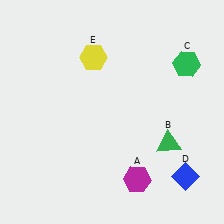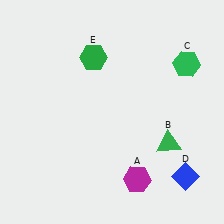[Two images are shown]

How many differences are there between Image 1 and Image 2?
There is 1 difference between the two images.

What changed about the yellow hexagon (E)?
In Image 1, E is yellow. In Image 2, it changed to green.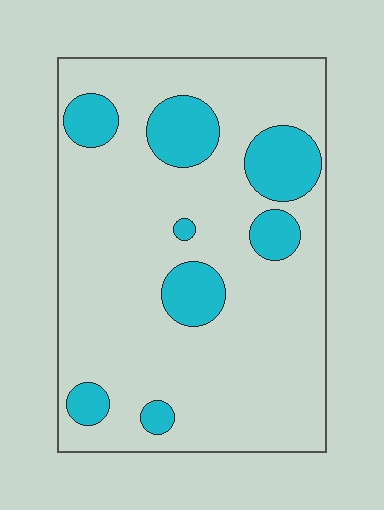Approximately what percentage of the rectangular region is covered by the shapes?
Approximately 20%.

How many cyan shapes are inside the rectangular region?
8.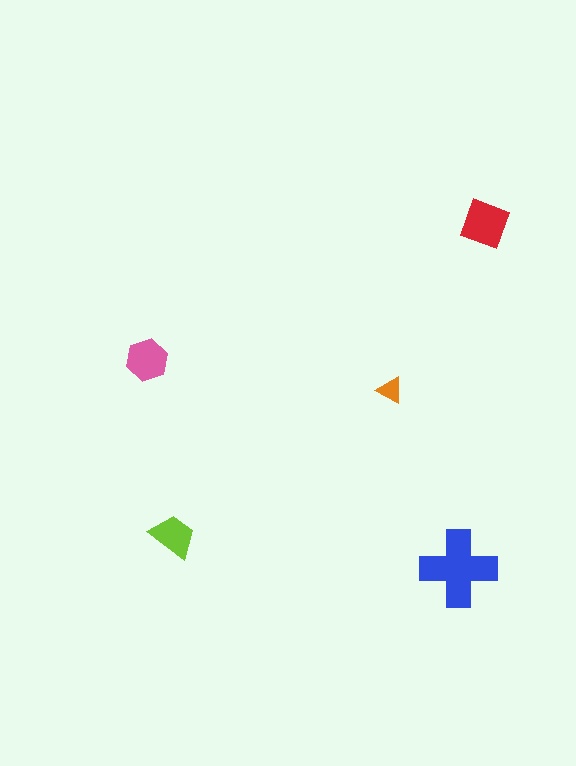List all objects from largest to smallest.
The blue cross, the red square, the pink hexagon, the lime trapezoid, the orange triangle.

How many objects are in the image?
There are 5 objects in the image.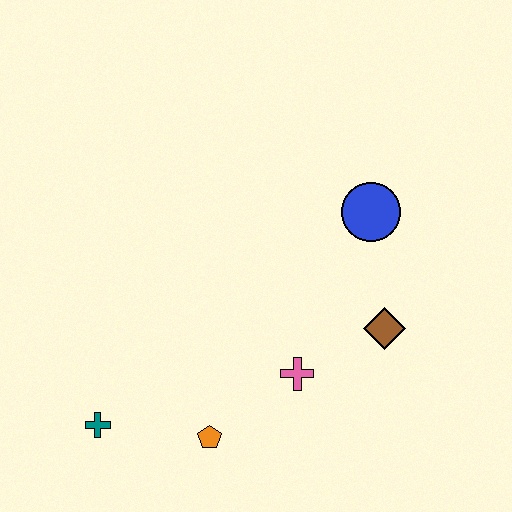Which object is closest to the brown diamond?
The pink cross is closest to the brown diamond.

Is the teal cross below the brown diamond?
Yes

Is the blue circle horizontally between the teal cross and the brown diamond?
Yes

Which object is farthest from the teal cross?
The blue circle is farthest from the teal cross.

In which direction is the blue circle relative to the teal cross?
The blue circle is to the right of the teal cross.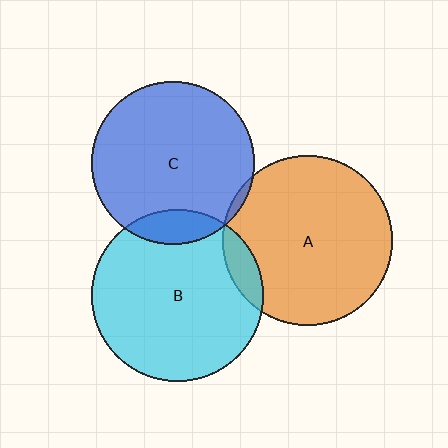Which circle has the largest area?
Circle B (cyan).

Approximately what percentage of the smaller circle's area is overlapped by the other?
Approximately 5%.